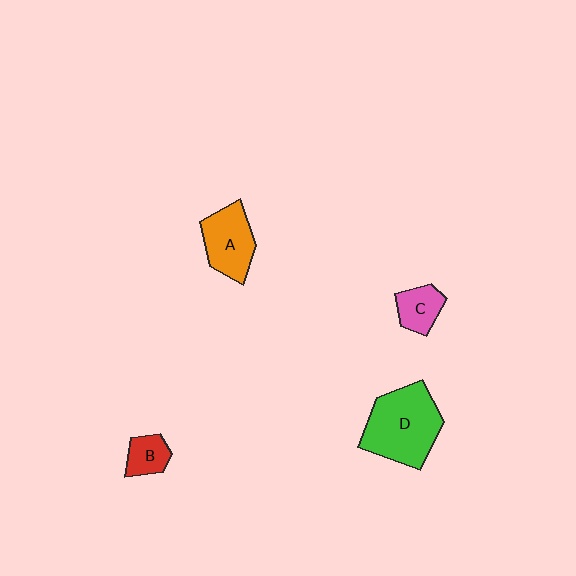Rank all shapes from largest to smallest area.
From largest to smallest: D (green), A (orange), C (pink), B (red).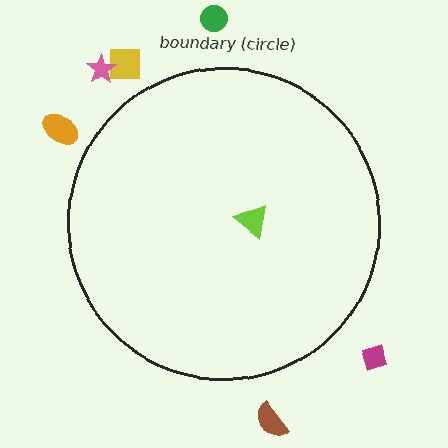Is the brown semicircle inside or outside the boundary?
Outside.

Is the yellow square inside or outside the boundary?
Outside.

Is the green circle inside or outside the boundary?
Outside.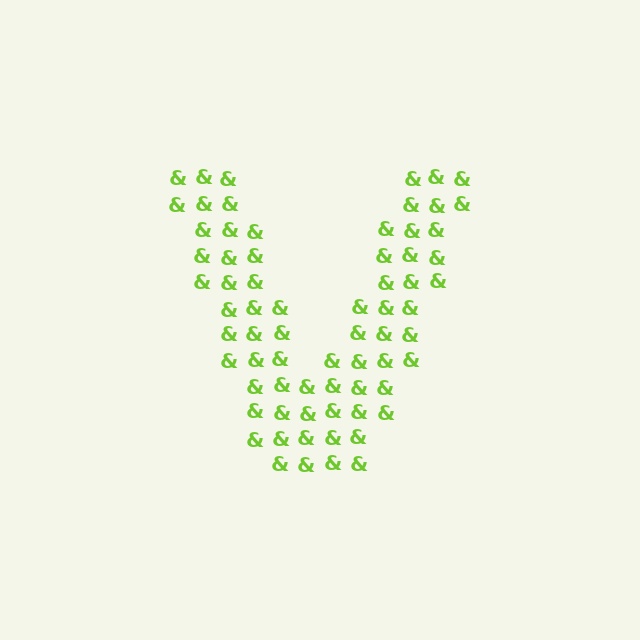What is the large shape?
The large shape is the letter V.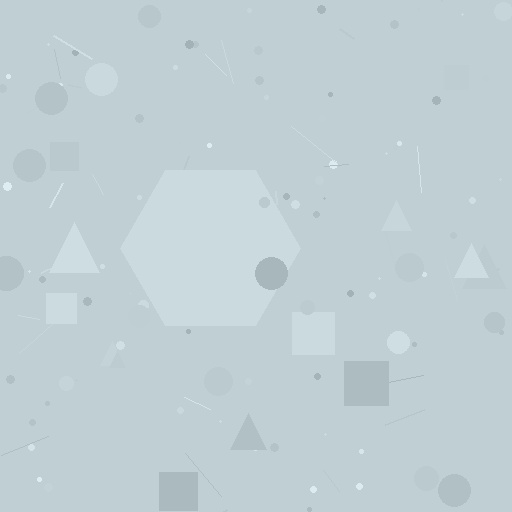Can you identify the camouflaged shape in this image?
The camouflaged shape is a hexagon.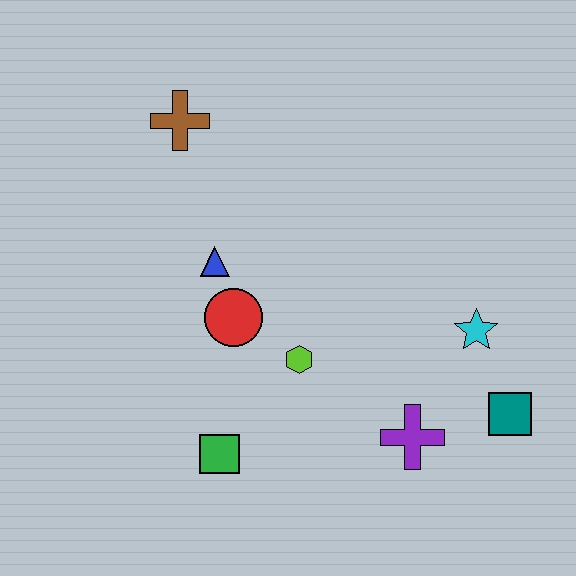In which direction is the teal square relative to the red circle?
The teal square is to the right of the red circle.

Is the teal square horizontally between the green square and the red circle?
No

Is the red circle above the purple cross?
Yes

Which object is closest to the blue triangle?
The red circle is closest to the blue triangle.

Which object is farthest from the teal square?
The brown cross is farthest from the teal square.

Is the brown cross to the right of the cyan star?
No